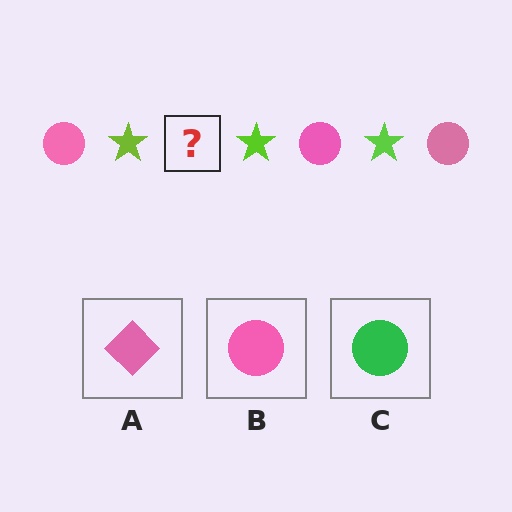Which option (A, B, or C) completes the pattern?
B.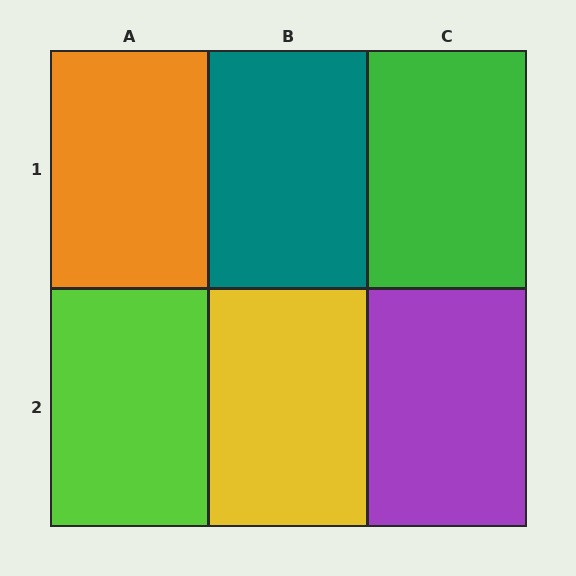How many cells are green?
1 cell is green.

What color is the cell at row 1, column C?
Green.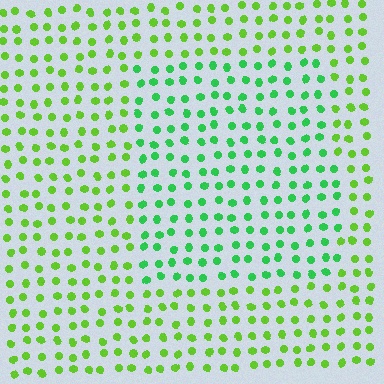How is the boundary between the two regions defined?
The boundary is defined purely by a slight shift in hue (about 34 degrees). Spacing, size, and orientation are identical on both sides.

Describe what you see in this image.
The image is filled with small lime elements in a uniform arrangement. A rectangle-shaped region is visible where the elements are tinted to a slightly different hue, forming a subtle color boundary.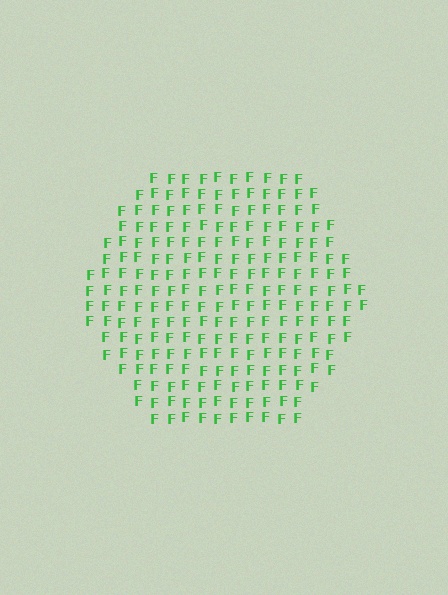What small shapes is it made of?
It is made of small letter F's.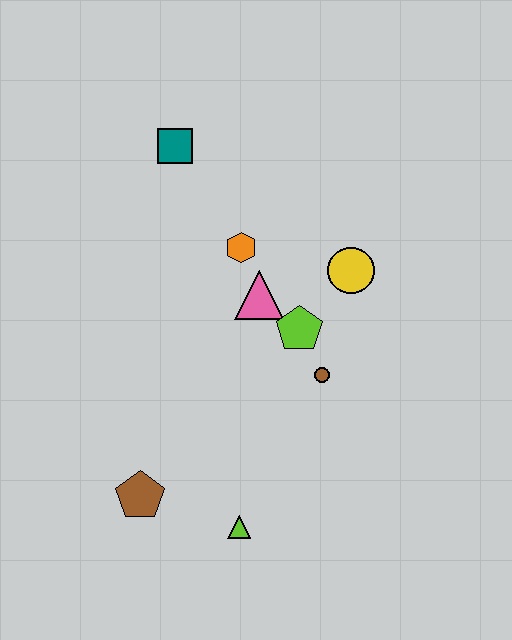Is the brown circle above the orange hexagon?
No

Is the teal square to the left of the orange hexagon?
Yes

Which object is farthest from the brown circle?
The teal square is farthest from the brown circle.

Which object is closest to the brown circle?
The lime pentagon is closest to the brown circle.